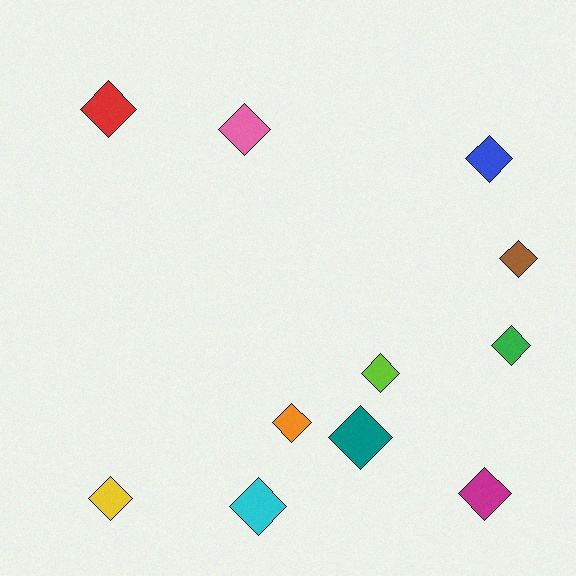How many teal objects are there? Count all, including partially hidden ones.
There is 1 teal object.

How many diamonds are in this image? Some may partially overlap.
There are 11 diamonds.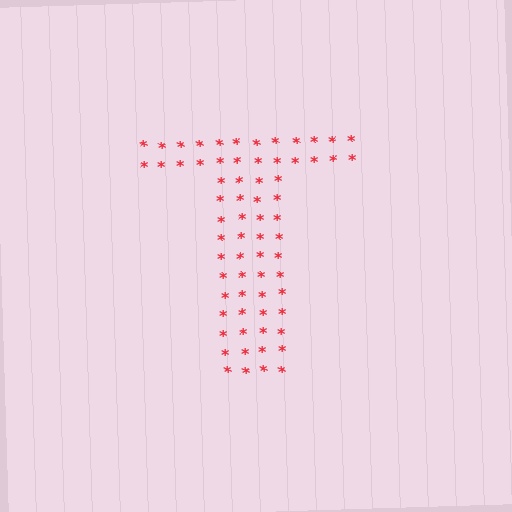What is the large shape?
The large shape is the letter T.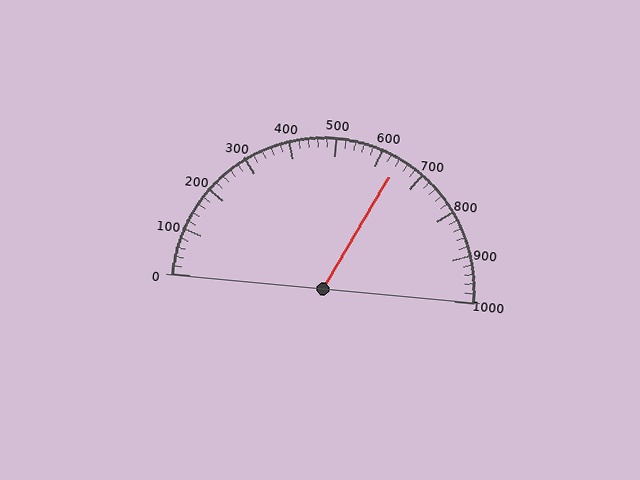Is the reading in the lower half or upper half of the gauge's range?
The reading is in the upper half of the range (0 to 1000).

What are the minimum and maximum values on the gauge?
The gauge ranges from 0 to 1000.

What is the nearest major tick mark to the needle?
The nearest major tick mark is 600.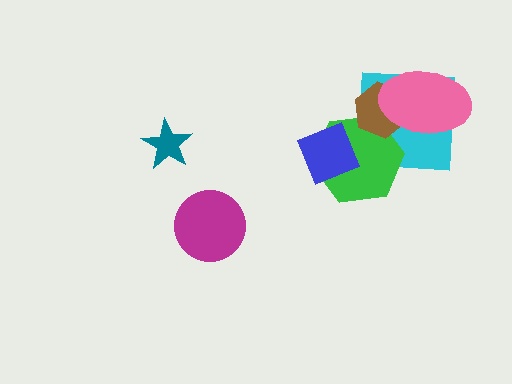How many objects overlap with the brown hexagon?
3 objects overlap with the brown hexagon.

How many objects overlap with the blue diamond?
1 object overlaps with the blue diamond.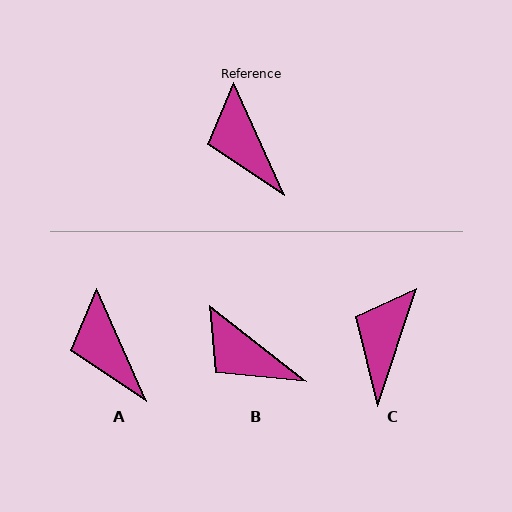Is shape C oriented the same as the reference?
No, it is off by about 42 degrees.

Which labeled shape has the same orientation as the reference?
A.